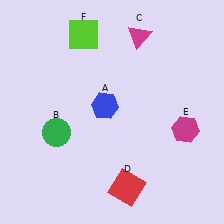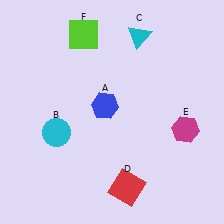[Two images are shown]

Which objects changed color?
B changed from green to cyan. C changed from magenta to cyan.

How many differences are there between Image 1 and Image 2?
There are 2 differences between the two images.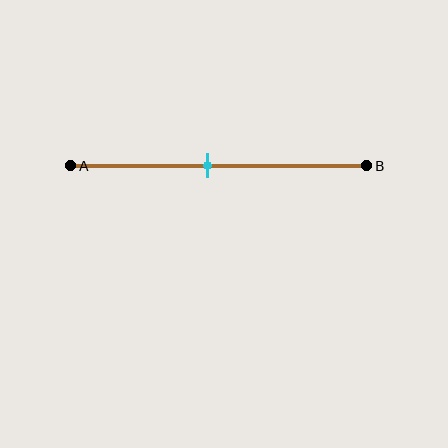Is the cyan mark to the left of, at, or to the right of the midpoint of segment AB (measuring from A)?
The cyan mark is to the left of the midpoint of segment AB.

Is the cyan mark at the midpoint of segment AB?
No, the mark is at about 45% from A, not at the 50% midpoint.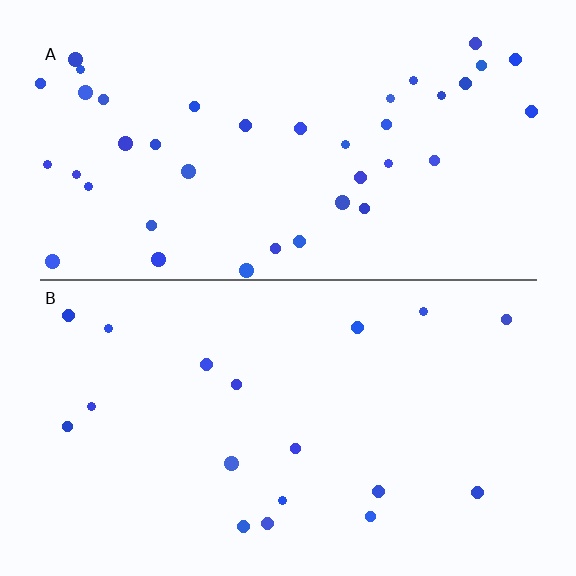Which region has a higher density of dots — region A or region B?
A (the top).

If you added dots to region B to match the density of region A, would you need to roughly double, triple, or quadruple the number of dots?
Approximately double.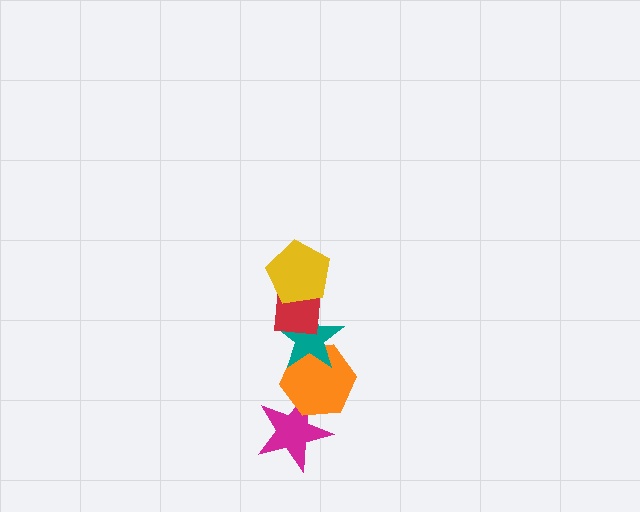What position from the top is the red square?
The red square is 2nd from the top.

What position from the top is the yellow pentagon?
The yellow pentagon is 1st from the top.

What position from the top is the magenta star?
The magenta star is 5th from the top.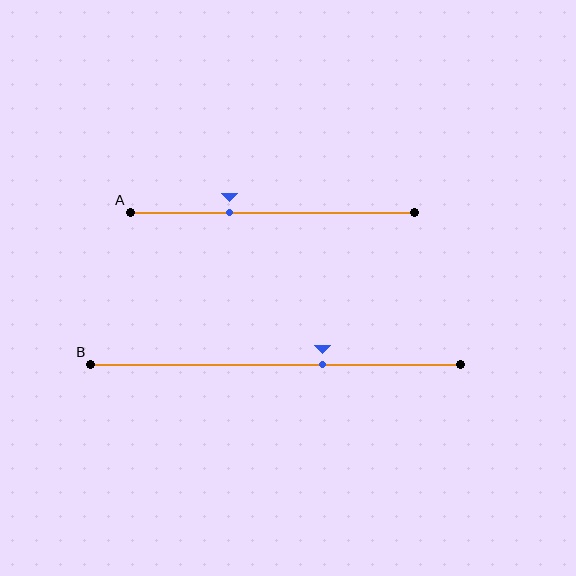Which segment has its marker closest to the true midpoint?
Segment B has its marker closest to the true midpoint.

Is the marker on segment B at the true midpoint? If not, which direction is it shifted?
No, the marker on segment B is shifted to the right by about 13% of the segment length.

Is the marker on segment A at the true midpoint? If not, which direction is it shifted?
No, the marker on segment A is shifted to the left by about 15% of the segment length.